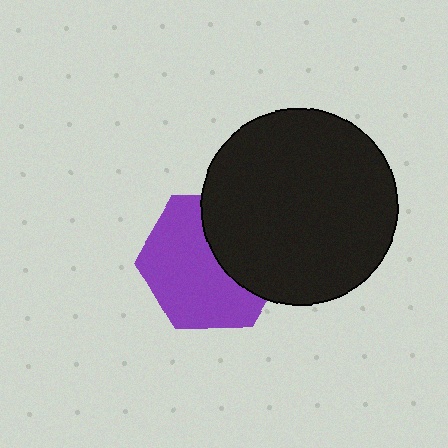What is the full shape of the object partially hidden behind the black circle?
The partially hidden object is a purple hexagon.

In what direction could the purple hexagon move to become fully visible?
The purple hexagon could move left. That would shift it out from behind the black circle entirely.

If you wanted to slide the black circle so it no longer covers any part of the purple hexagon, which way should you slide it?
Slide it right — that is the most direct way to separate the two shapes.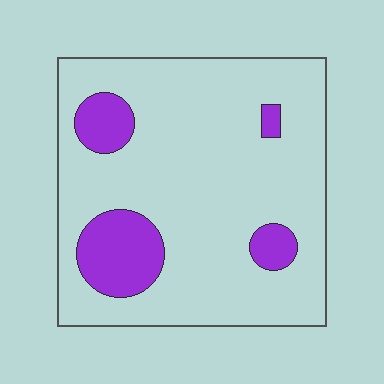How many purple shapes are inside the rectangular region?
4.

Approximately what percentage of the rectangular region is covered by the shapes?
Approximately 15%.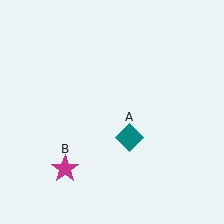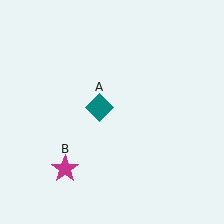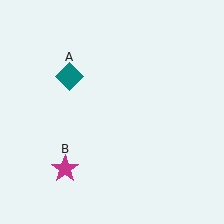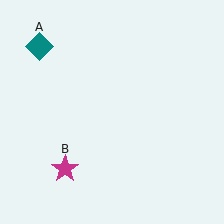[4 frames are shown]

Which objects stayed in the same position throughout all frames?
Magenta star (object B) remained stationary.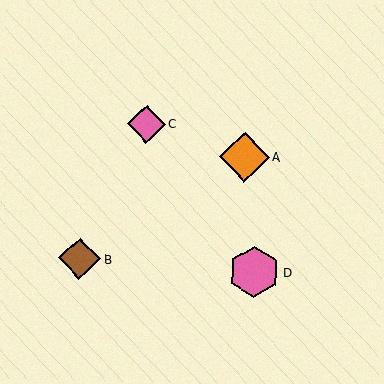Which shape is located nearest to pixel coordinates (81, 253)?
The brown diamond (labeled B) at (80, 259) is nearest to that location.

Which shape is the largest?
The pink hexagon (labeled D) is the largest.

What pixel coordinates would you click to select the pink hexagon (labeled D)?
Click at (254, 272) to select the pink hexagon D.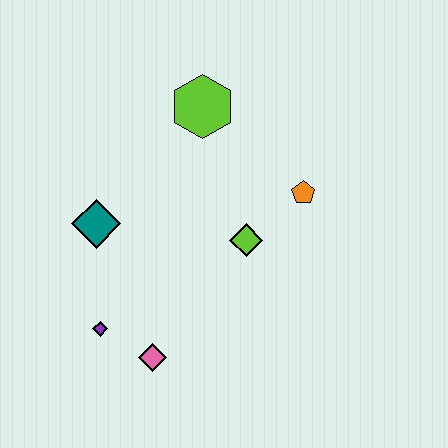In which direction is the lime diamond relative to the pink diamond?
The lime diamond is above the pink diamond.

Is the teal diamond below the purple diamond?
No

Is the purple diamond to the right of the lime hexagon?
No